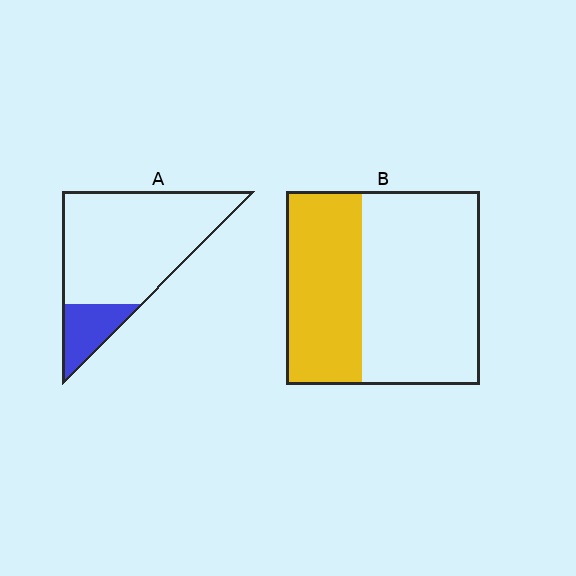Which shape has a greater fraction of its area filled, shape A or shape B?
Shape B.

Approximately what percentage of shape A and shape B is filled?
A is approximately 20% and B is approximately 40%.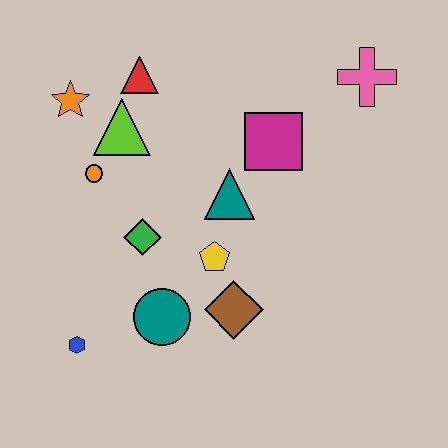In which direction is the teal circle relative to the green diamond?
The teal circle is below the green diamond.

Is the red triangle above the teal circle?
Yes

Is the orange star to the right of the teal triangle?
No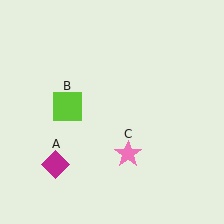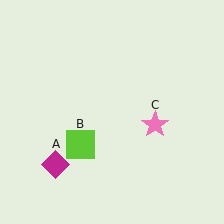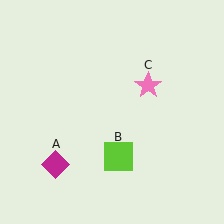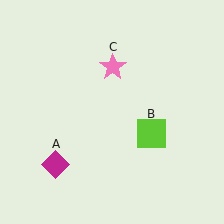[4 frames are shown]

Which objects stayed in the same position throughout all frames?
Magenta diamond (object A) remained stationary.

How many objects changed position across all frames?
2 objects changed position: lime square (object B), pink star (object C).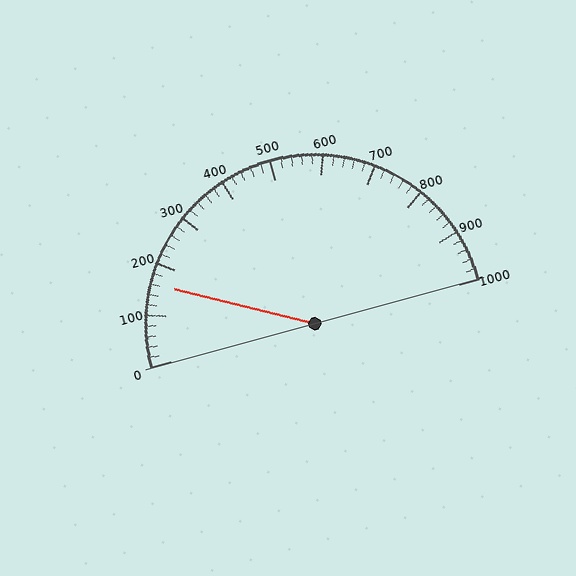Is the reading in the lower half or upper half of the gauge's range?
The reading is in the lower half of the range (0 to 1000).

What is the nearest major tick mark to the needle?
The nearest major tick mark is 200.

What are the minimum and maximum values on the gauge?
The gauge ranges from 0 to 1000.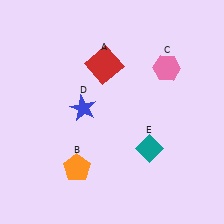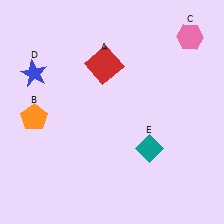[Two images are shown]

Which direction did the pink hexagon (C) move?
The pink hexagon (C) moved up.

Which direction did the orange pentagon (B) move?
The orange pentagon (B) moved up.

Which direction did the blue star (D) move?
The blue star (D) moved left.